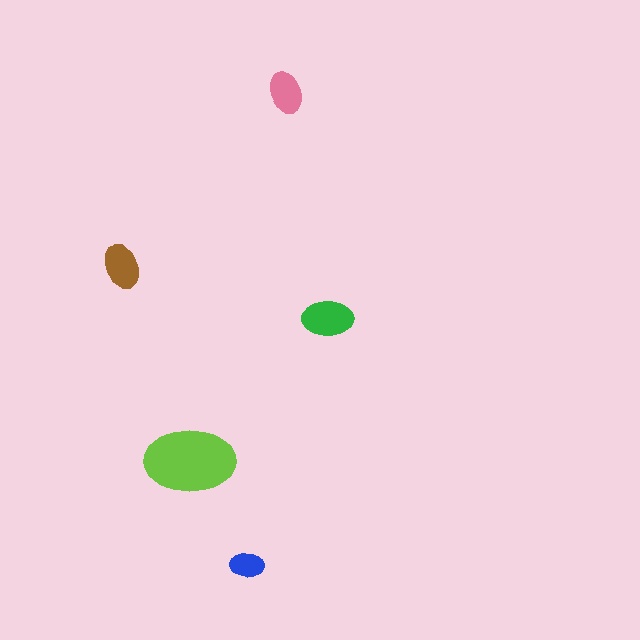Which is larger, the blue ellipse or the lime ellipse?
The lime one.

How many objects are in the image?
There are 5 objects in the image.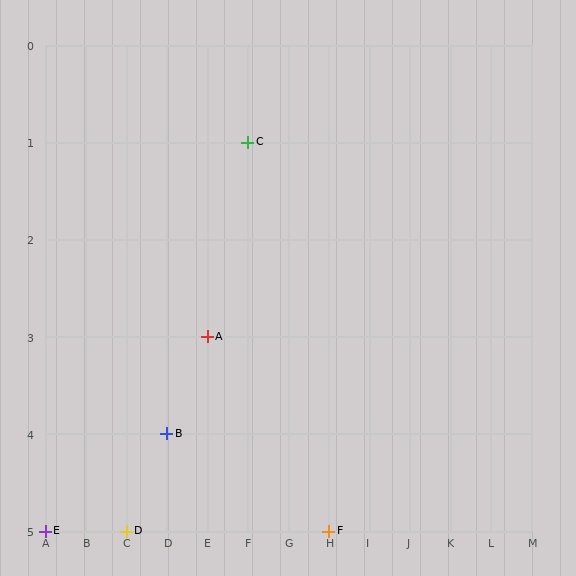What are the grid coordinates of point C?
Point C is at grid coordinates (F, 1).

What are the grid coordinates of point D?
Point D is at grid coordinates (C, 5).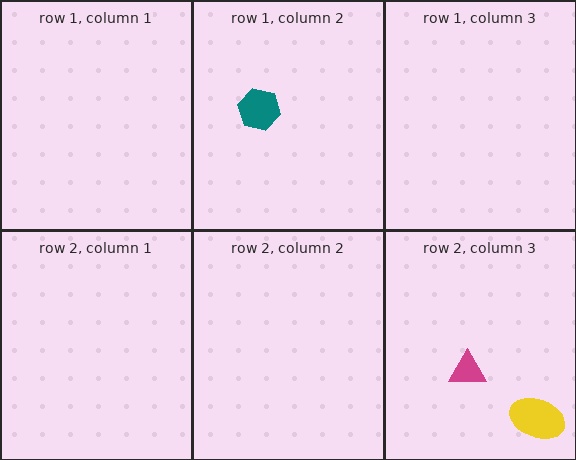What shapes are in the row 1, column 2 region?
The teal hexagon.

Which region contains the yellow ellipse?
The row 2, column 3 region.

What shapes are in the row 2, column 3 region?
The magenta triangle, the yellow ellipse.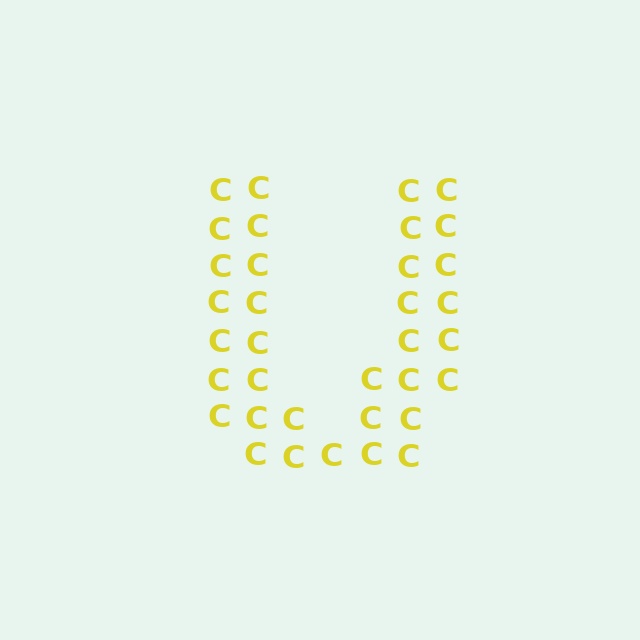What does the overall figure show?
The overall figure shows the letter U.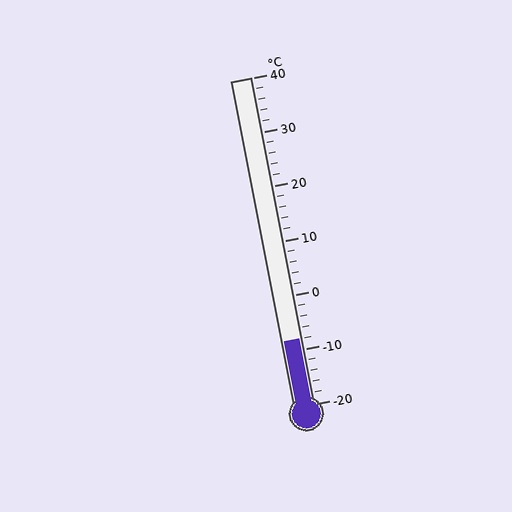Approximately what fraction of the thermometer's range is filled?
The thermometer is filled to approximately 20% of its range.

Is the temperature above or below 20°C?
The temperature is below 20°C.